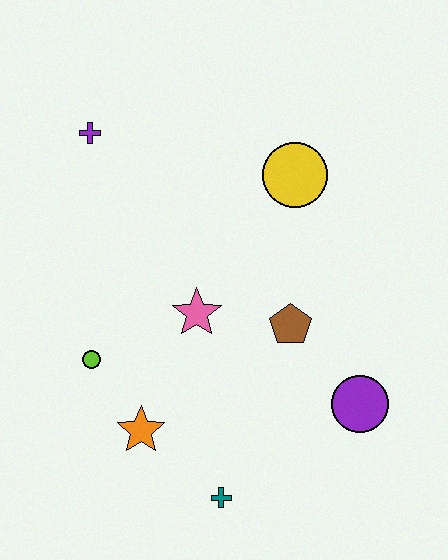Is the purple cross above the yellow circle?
Yes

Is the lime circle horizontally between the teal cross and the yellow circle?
No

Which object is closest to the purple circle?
The brown pentagon is closest to the purple circle.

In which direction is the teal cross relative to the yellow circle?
The teal cross is below the yellow circle.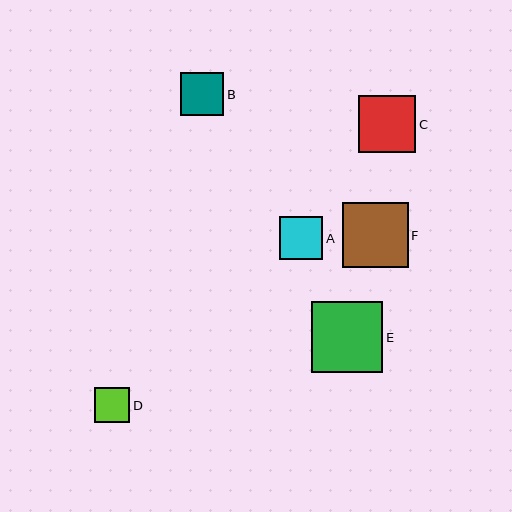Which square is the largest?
Square E is the largest with a size of approximately 71 pixels.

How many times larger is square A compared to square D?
Square A is approximately 1.2 times the size of square D.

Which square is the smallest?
Square D is the smallest with a size of approximately 35 pixels.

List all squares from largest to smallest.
From largest to smallest: E, F, C, A, B, D.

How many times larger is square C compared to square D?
Square C is approximately 1.6 times the size of square D.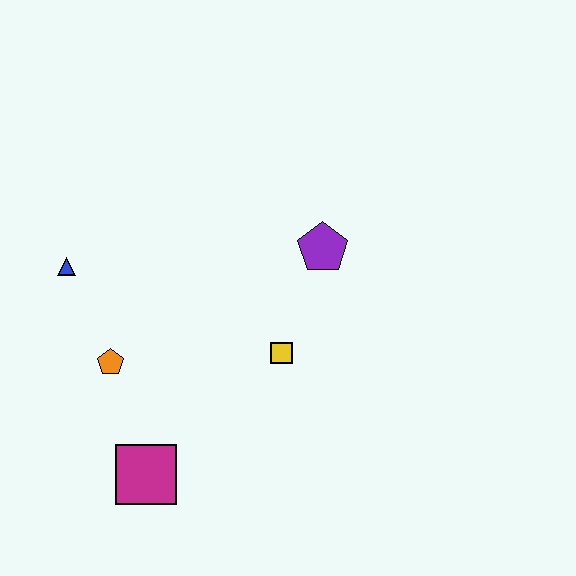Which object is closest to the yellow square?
The purple pentagon is closest to the yellow square.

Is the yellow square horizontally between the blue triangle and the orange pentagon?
No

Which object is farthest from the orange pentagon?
The purple pentagon is farthest from the orange pentagon.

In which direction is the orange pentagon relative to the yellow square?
The orange pentagon is to the left of the yellow square.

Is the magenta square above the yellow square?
No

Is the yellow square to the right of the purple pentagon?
No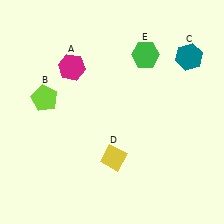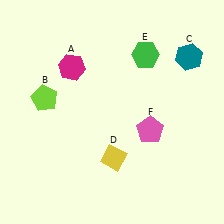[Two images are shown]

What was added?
A pink pentagon (F) was added in Image 2.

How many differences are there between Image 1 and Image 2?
There is 1 difference between the two images.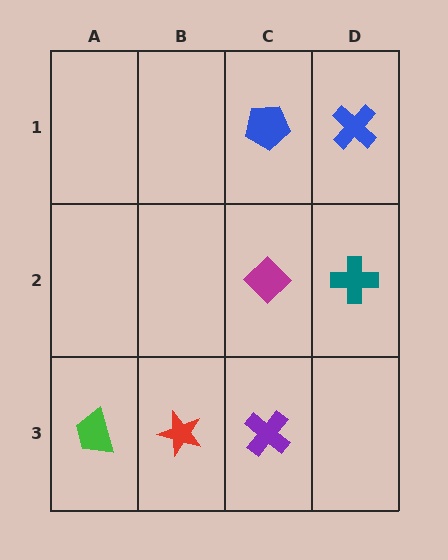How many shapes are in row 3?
3 shapes.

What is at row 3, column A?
A green trapezoid.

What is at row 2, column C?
A magenta diamond.